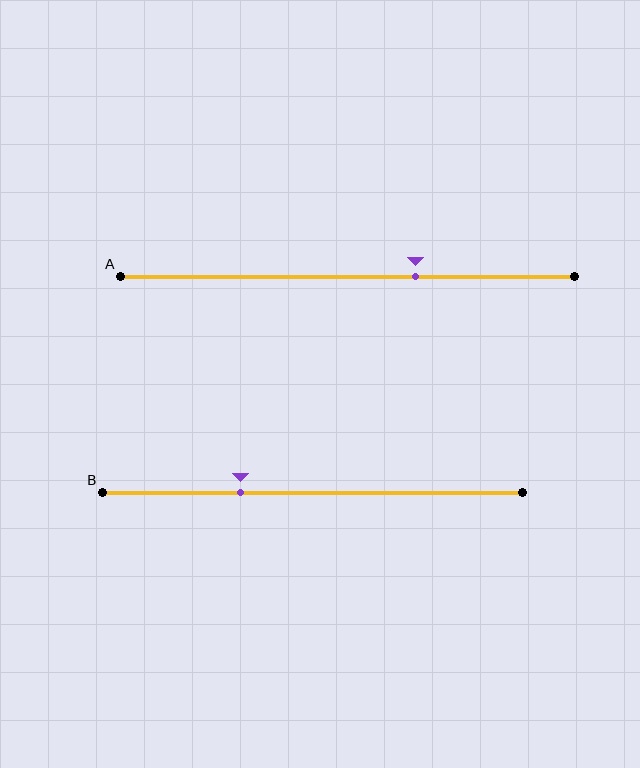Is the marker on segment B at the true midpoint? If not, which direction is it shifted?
No, the marker on segment B is shifted to the left by about 17% of the segment length.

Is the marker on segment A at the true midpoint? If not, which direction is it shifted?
No, the marker on segment A is shifted to the right by about 15% of the segment length.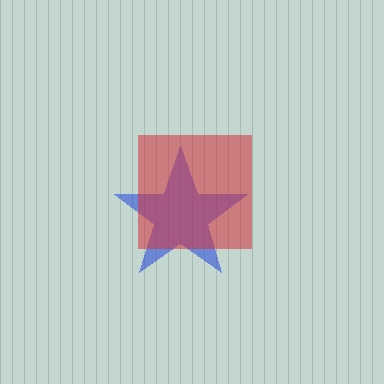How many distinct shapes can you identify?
There are 2 distinct shapes: a blue star, a red square.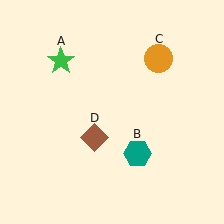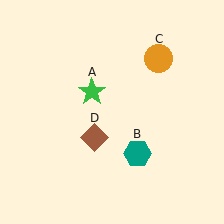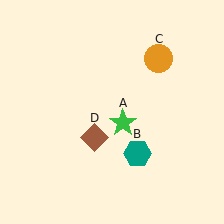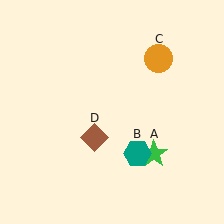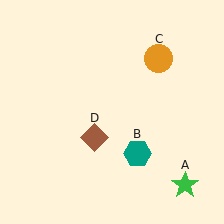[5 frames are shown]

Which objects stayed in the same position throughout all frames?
Teal hexagon (object B) and orange circle (object C) and brown diamond (object D) remained stationary.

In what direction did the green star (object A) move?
The green star (object A) moved down and to the right.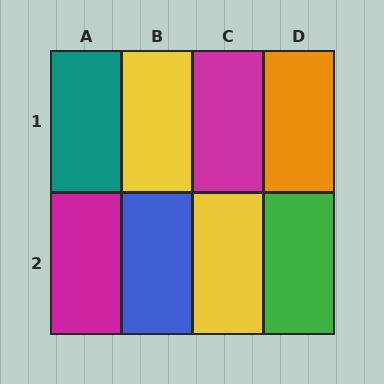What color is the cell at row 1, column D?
Orange.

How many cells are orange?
1 cell is orange.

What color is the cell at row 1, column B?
Yellow.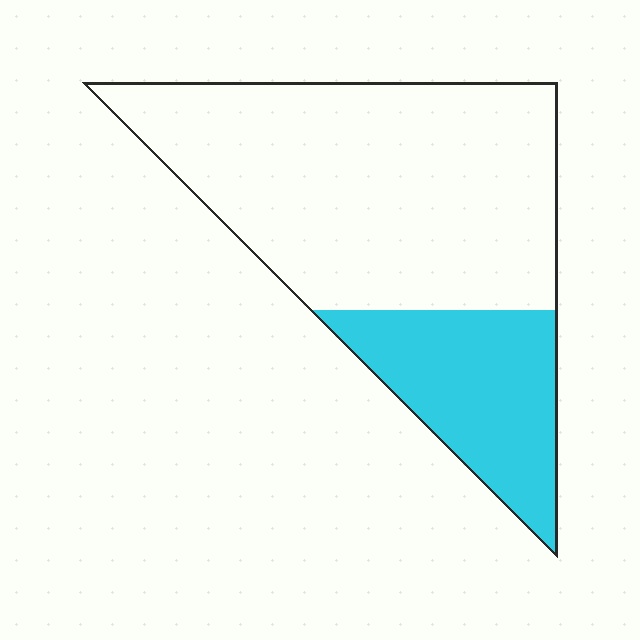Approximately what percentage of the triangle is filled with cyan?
Approximately 25%.